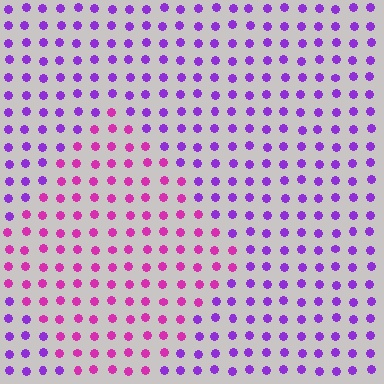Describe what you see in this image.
The image is filled with small purple elements in a uniform arrangement. A diamond-shaped region is visible where the elements are tinted to a slightly different hue, forming a subtle color boundary.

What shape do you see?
I see a diamond.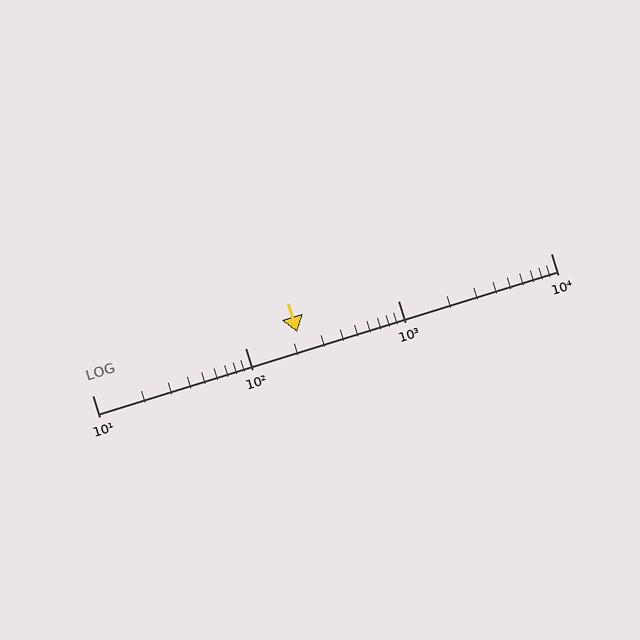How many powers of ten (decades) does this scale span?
The scale spans 3 decades, from 10 to 10000.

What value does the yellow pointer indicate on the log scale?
The pointer indicates approximately 220.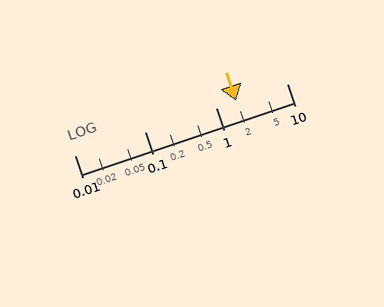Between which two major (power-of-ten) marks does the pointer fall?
The pointer is between 1 and 10.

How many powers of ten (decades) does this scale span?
The scale spans 3 decades, from 0.01 to 10.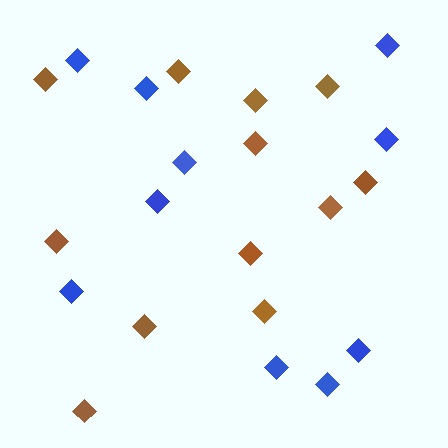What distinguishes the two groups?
There are 2 groups: one group of brown diamonds (12) and one group of blue diamonds (10).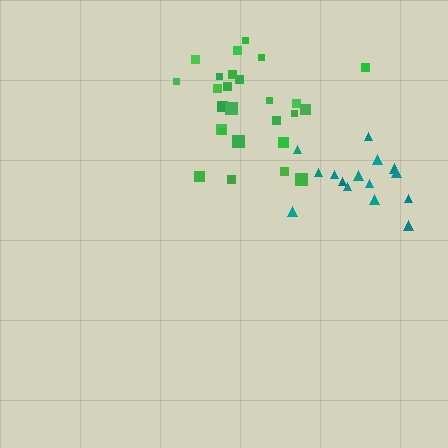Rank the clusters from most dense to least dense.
green, teal.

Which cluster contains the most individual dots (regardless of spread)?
Green (26).